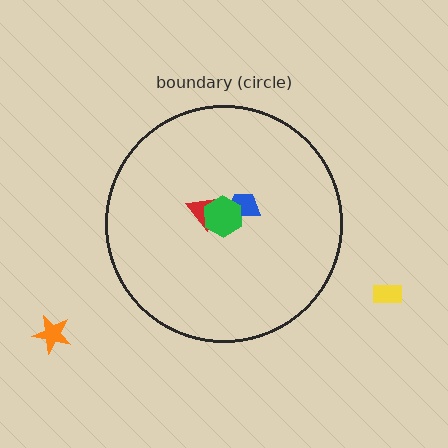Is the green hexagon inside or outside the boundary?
Inside.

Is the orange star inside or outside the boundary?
Outside.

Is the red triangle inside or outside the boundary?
Inside.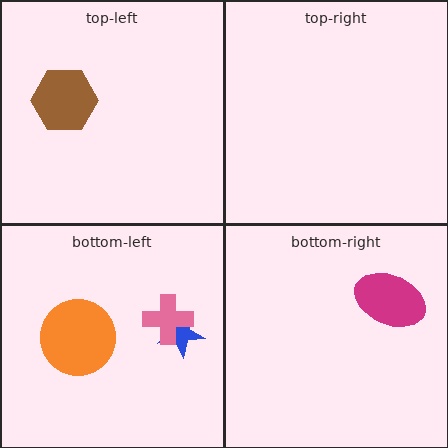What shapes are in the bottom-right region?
The magenta ellipse.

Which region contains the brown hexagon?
The top-left region.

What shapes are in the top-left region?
The brown hexagon.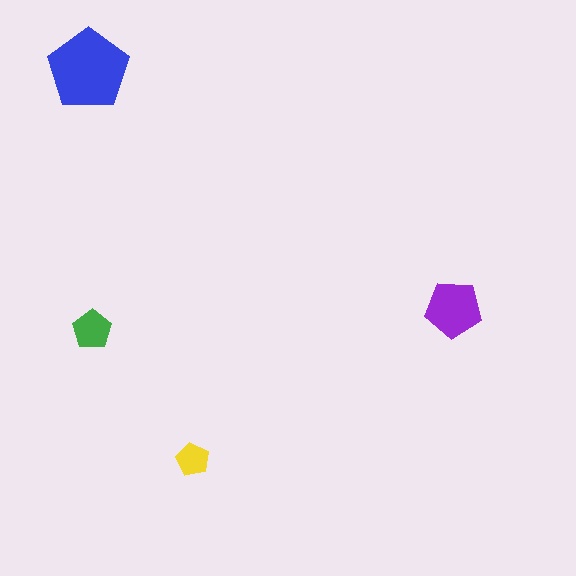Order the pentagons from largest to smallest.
the blue one, the purple one, the green one, the yellow one.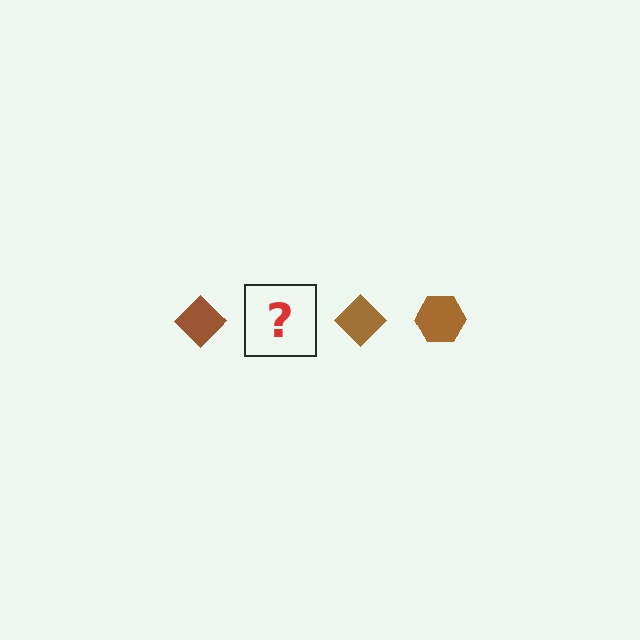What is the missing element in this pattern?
The missing element is a brown hexagon.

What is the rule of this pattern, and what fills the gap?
The rule is that the pattern cycles through diamond, hexagon shapes in brown. The gap should be filled with a brown hexagon.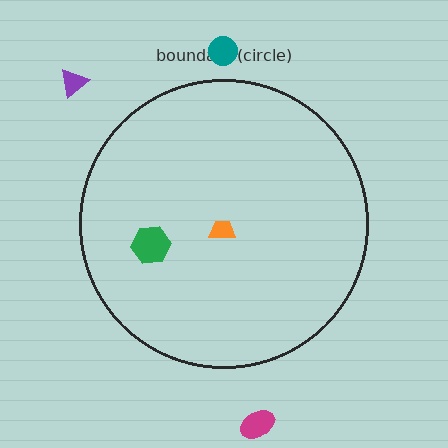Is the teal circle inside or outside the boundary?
Outside.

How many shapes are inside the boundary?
2 inside, 3 outside.